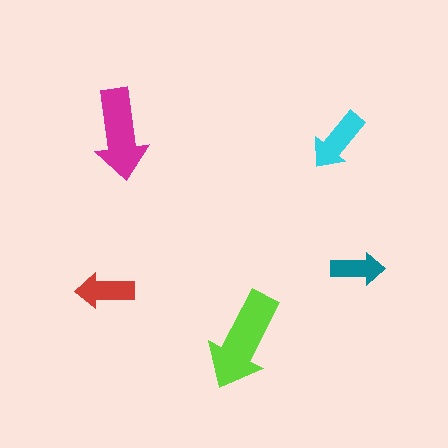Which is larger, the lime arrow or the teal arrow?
The lime one.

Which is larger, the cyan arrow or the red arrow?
The cyan one.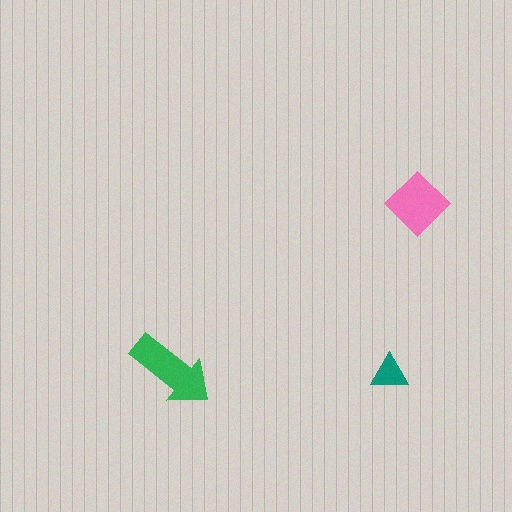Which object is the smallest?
The teal triangle.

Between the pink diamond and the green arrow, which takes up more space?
The green arrow.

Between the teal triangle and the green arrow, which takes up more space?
The green arrow.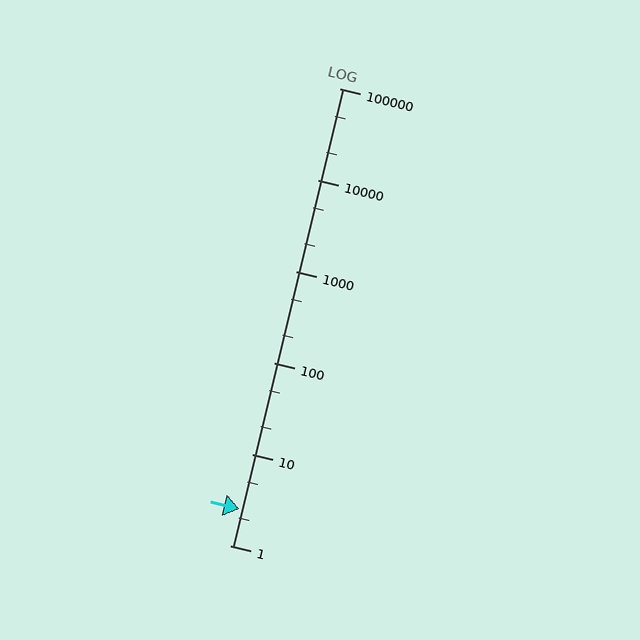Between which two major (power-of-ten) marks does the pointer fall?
The pointer is between 1 and 10.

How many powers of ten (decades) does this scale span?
The scale spans 5 decades, from 1 to 100000.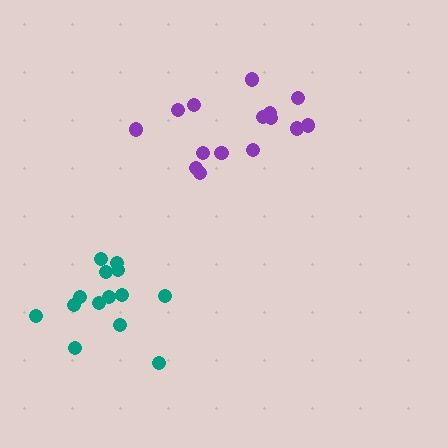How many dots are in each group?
Group 1: 14 dots, Group 2: 15 dots (29 total).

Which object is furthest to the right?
The purple cluster is rightmost.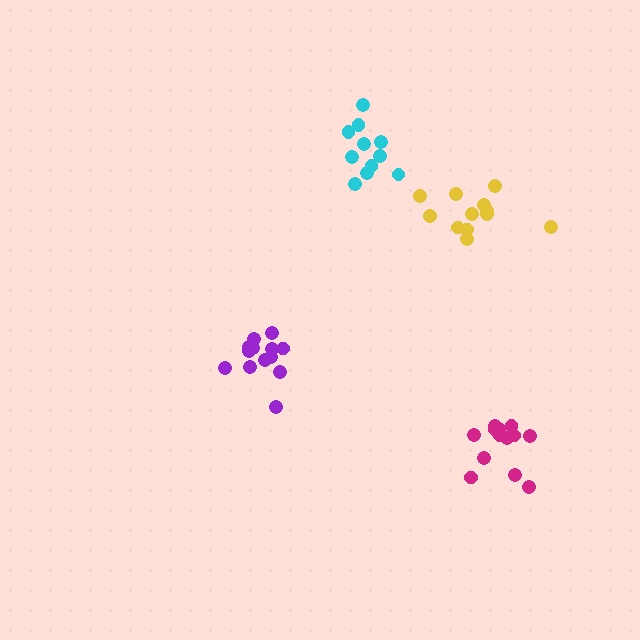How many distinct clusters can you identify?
There are 4 distinct clusters.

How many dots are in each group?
Group 1: 12 dots, Group 2: 13 dots, Group 3: 13 dots, Group 4: 11 dots (49 total).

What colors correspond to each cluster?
The clusters are colored: yellow, purple, magenta, cyan.